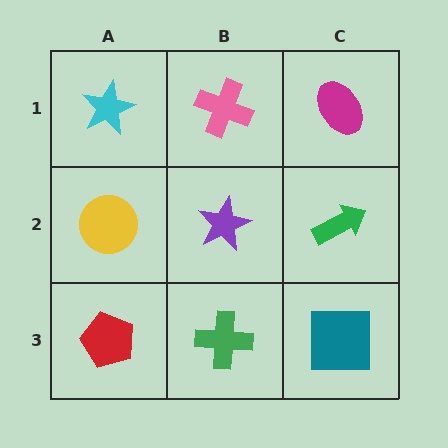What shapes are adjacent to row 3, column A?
A yellow circle (row 2, column A), a green cross (row 3, column B).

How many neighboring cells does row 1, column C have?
2.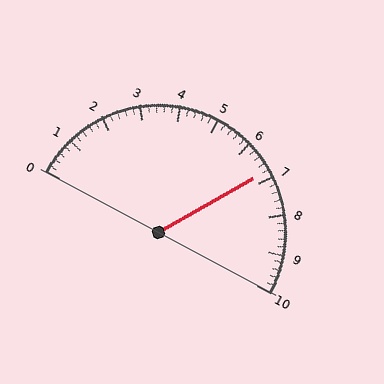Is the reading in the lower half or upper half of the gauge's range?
The reading is in the upper half of the range (0 to 10).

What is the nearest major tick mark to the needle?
The nearest major tick mark is 7.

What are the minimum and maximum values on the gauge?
The gauge ranges from 0 to 10.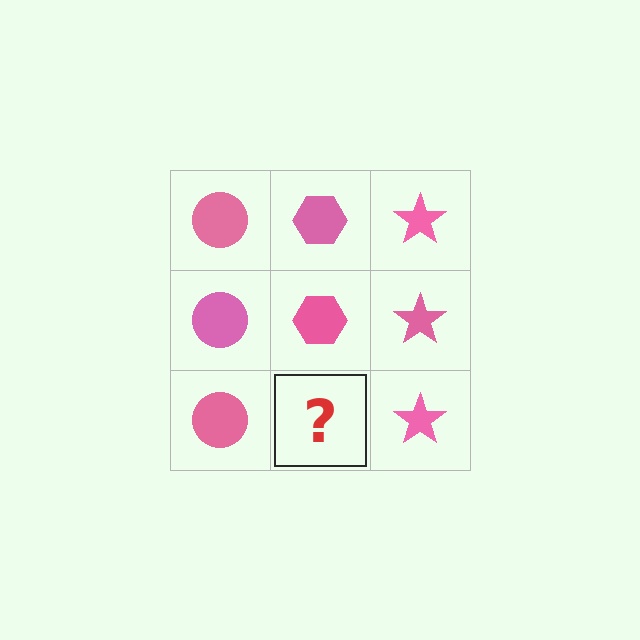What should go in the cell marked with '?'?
The missing cell should contain a pink hexagon.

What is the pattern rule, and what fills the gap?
The rule is that each column has a consistent shape. The gap should be filled with a pink hexagon.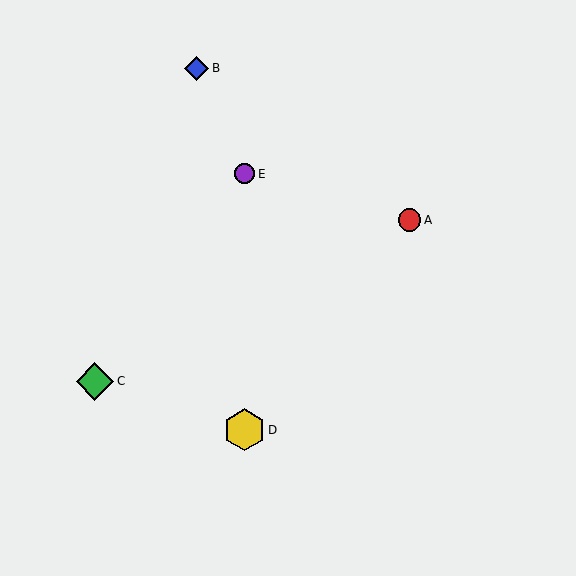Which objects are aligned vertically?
Objects D, E are aligned vertically.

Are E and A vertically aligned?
No, E is at x≈244 and A is at x≈409.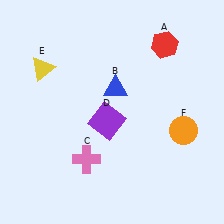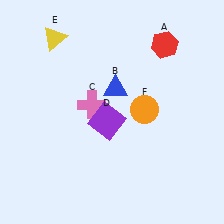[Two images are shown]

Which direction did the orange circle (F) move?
The orange circle (F) moved left.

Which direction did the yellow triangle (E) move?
The yellow triangle (E) moved up.